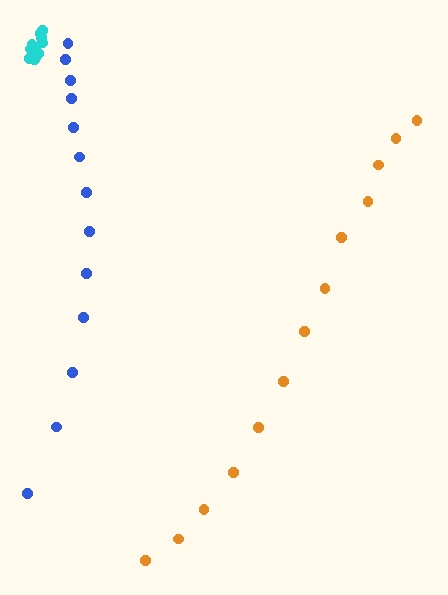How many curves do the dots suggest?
There are 3 distinct paths.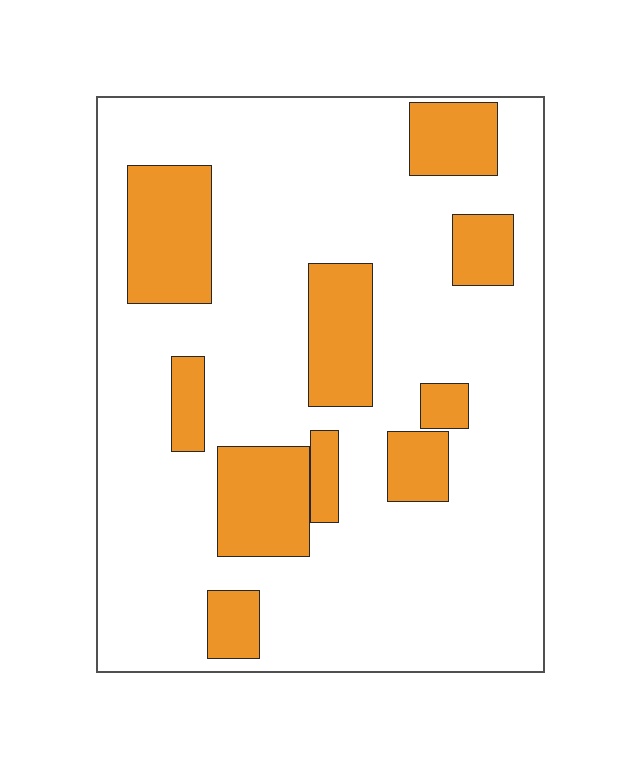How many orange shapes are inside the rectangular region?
10.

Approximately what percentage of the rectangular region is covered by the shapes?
Approximately 25%.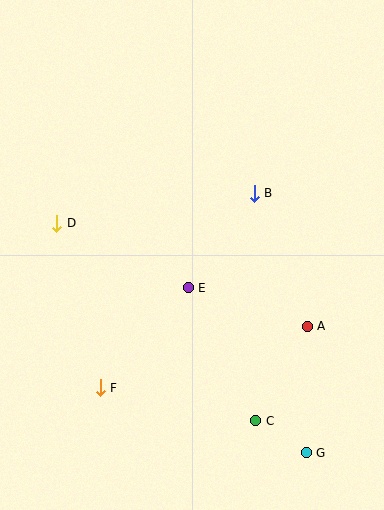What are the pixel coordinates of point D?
Point D is at (57, 224).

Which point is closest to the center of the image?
Point E at (188, 288) is closest to the center.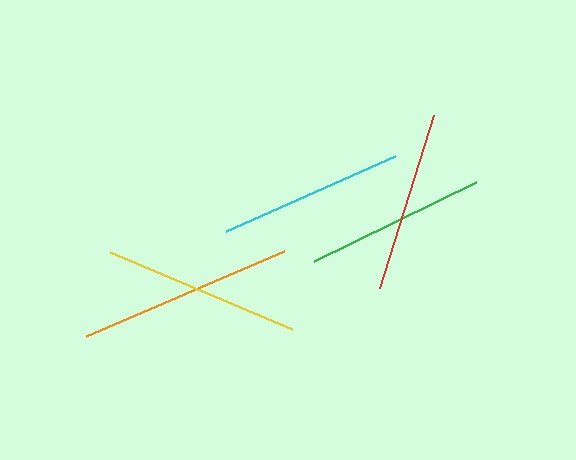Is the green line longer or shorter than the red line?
The red line is longer than the green line.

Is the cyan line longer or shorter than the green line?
The cyan line is longer than the green line.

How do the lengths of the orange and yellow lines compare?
The orange and yellow lines are approximately the same length.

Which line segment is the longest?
The orange line is the longest at approximately 216 pixels.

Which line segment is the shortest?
The green line is the shortest at approximately 181 pixels.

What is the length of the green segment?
The green segment is approximately 181 pixels long.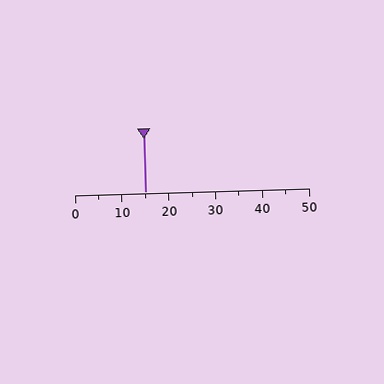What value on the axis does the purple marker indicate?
The marker indicates approximately 15.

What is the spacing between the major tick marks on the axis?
The major ticks are spaced 10 apart.